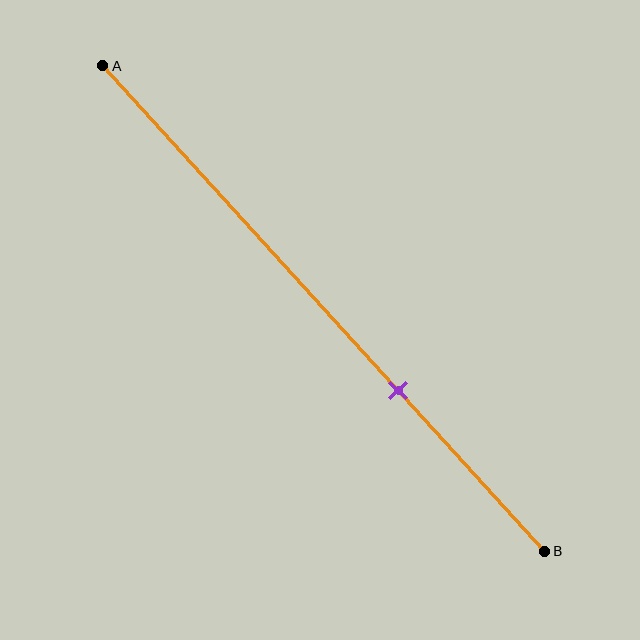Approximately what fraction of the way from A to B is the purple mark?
The purple mark is approximately 65% of the way from A to B.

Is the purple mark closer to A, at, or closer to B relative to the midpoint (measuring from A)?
The purple mark is closer to point B than the midpoint of segment AB.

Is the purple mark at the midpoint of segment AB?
No, the mark is at about 65% from A, not at the 50% midpoint.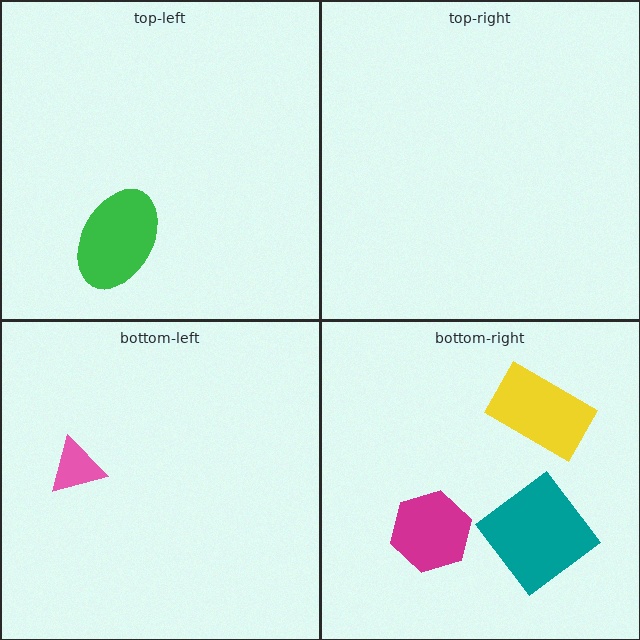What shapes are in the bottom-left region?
The pink triangle.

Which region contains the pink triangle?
The bottom-left region.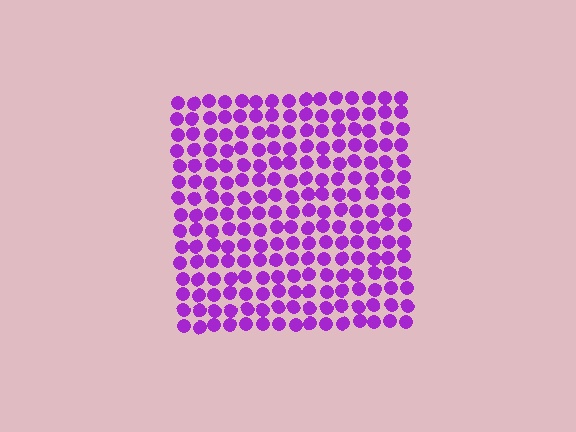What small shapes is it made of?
It is made of small circles.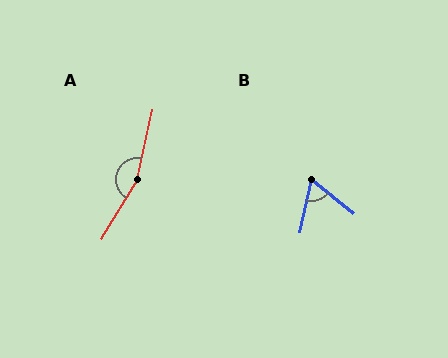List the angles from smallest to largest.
B (63°), A (161°).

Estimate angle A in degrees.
Approximately 161 degrees.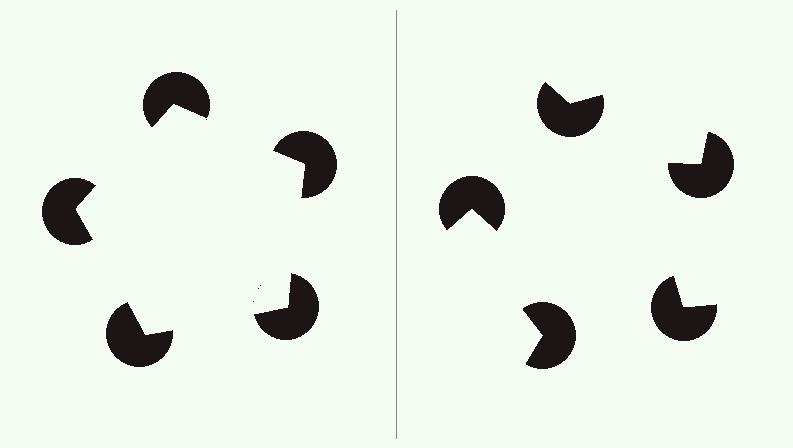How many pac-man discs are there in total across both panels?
10 — 5 on each side.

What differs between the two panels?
The pac-man discs are positioned identically on both sides; only the wedge orientations differ. On the left they align to a pentagon; on the right they are misaligned.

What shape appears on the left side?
An illusory pentagon.